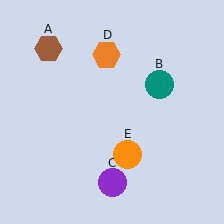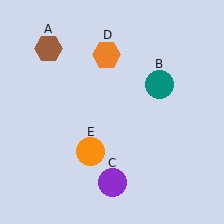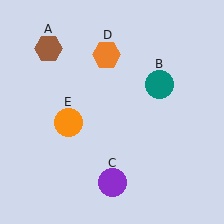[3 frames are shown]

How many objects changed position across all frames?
1 object changed position: orange circle (object E).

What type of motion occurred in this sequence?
The orange circle (object E) rotated clockwise around the center of the scene.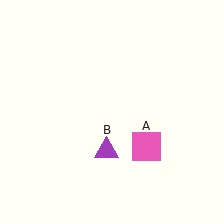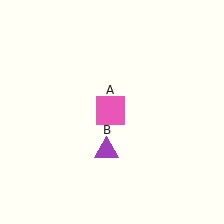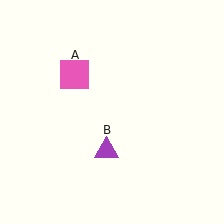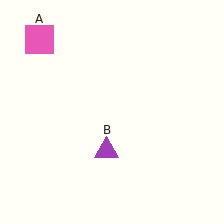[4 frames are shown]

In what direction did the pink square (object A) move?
The pink square (object A) moved up and to the left.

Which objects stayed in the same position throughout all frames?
Purple triangle (object B) remained stationary.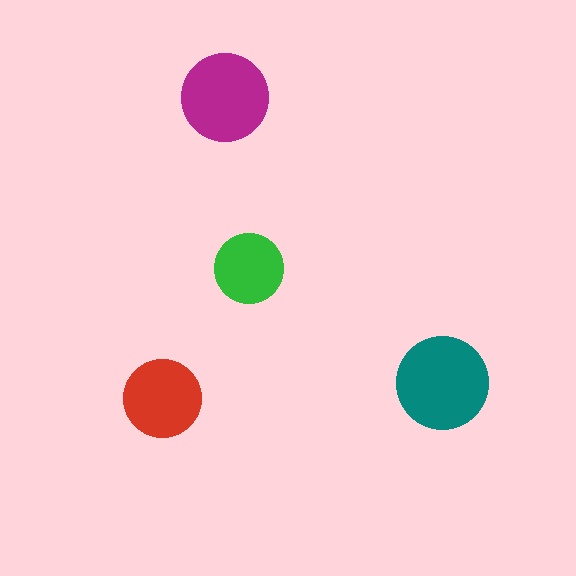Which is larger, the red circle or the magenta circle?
The magenta one.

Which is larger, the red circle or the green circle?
The red one.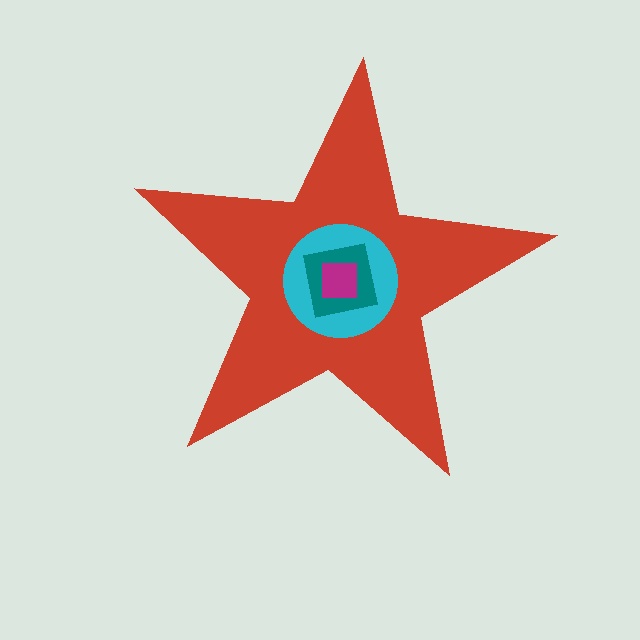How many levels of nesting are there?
4.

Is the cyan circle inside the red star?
Yes.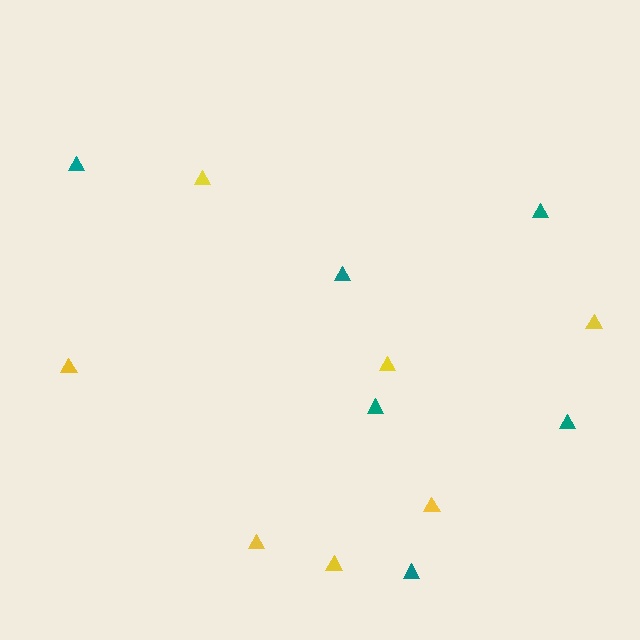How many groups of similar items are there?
There are 2 groups: one group of yellow triangles (7) and one group of teal triangles (6).